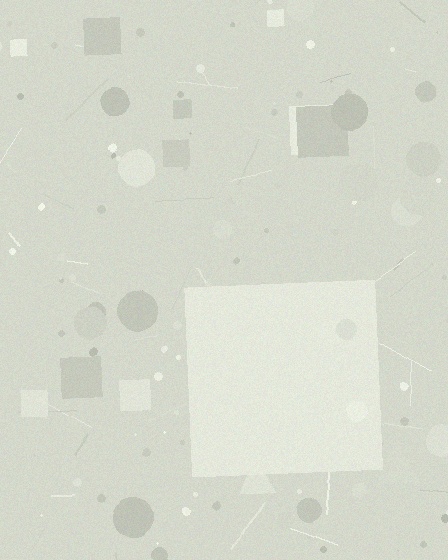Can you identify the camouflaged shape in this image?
The camouflaged shape is a square.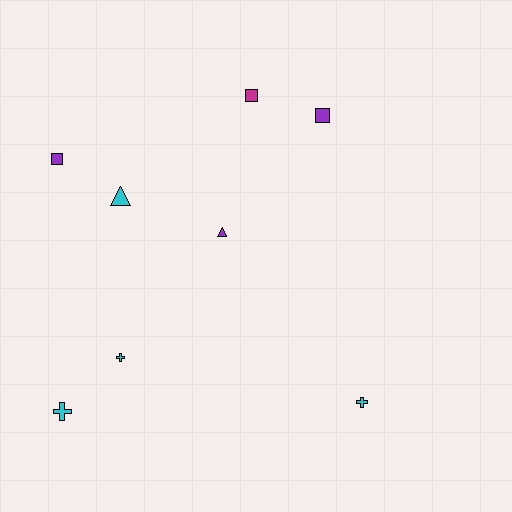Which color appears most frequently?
Cyan, with 4 objects.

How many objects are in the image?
There are 8 objects.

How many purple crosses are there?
There are no purple crosses.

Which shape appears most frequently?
Square, with 3 objects.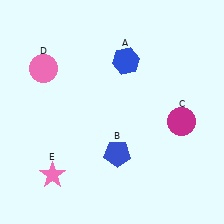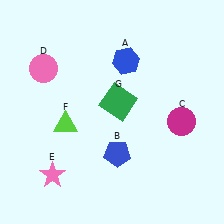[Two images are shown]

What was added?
A lime triangle (F), a green square (G) were added in Image 2.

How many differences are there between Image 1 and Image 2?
There are 2 differences between the two images.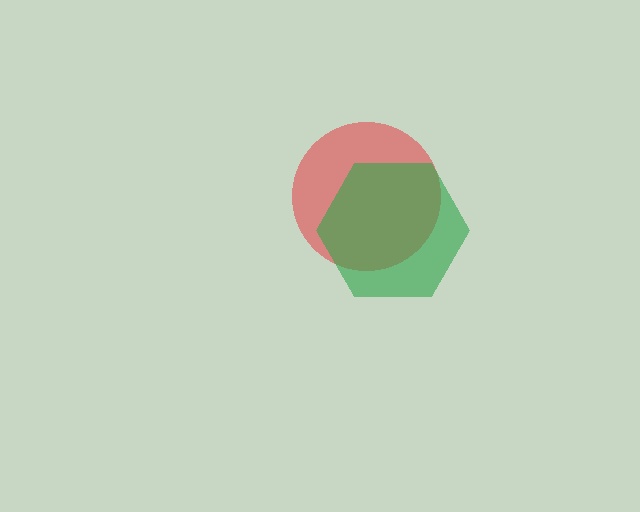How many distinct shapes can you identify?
There are 2 distinct shapes: a red circle, a green hexagon.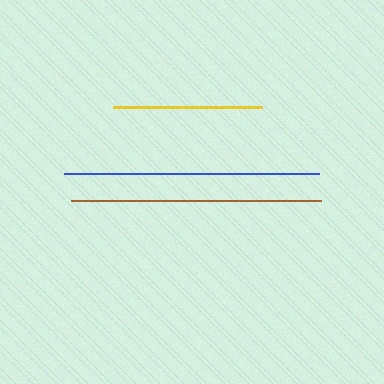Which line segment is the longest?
The blue line is the longest at approximately 255 pixels.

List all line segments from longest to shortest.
From longest to shortest: blue, brown, yellow.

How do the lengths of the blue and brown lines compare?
The blue and brown lines are approximately the same length.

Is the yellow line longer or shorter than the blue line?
The blue line is longer than the yellow line.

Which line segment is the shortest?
The yellow line is the shortest at approximately 149 pixels.